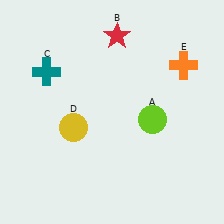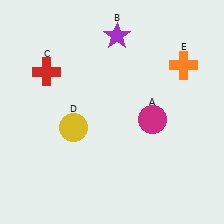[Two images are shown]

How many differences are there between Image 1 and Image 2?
There are 3 differences between the two images.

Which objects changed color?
A changed from lime to magenta. B changed from red to purple. C changed from teal to red.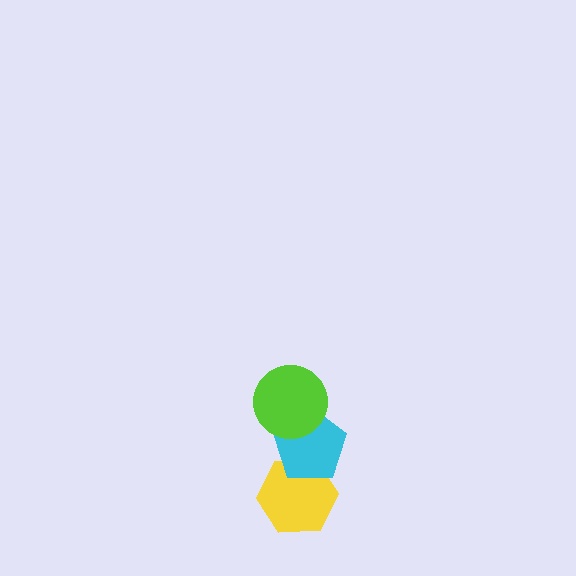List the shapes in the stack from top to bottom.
From top to bottom: the lime circle, the cyan pentagon, the yellow hexagon.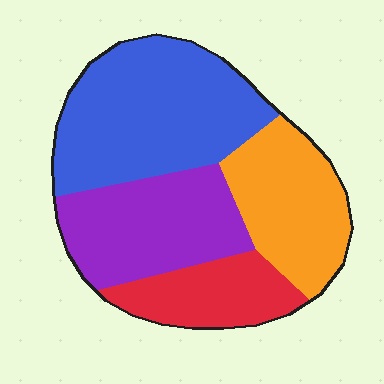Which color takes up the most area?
Blue, at roughly 35%.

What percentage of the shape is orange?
Orange covers 23% of the shape.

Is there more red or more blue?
Blue.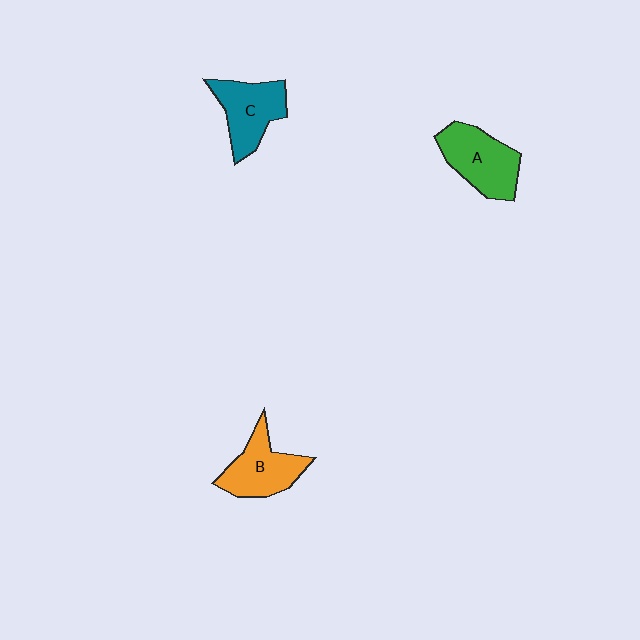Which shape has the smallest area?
Shape B (orange).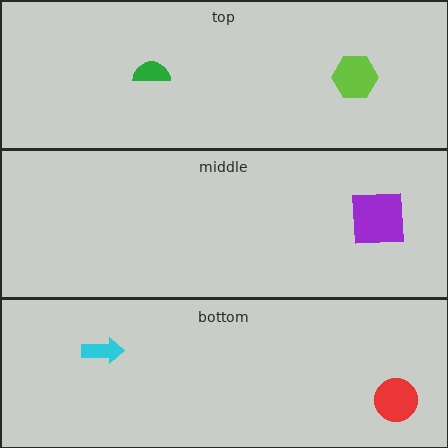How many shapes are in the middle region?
1.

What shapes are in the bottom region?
The red circle, the cyan arrow.